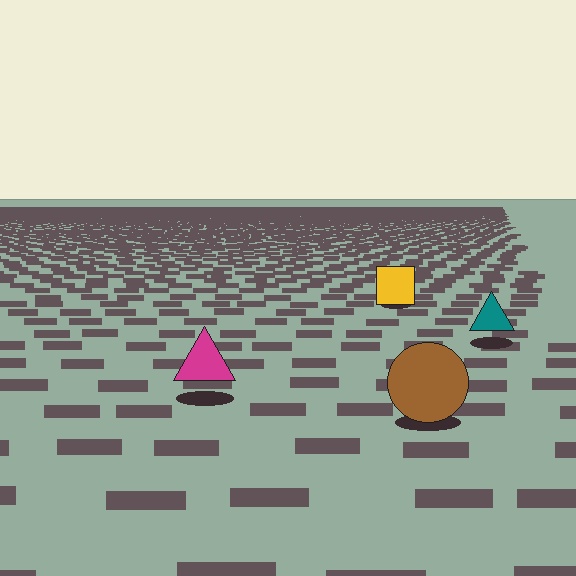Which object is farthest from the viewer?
The yellow square is farthest from the viewer. It appears smaller and the ground texture around it is denser.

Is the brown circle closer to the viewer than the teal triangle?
Yes. The brown circle is closer — you can tell from the texture gradient: the ground texture is coarser near it.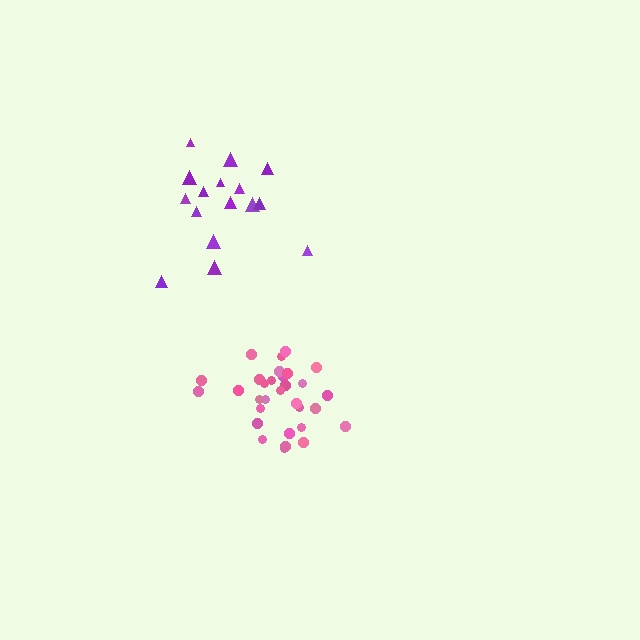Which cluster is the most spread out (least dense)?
Purple.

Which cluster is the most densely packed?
Pink.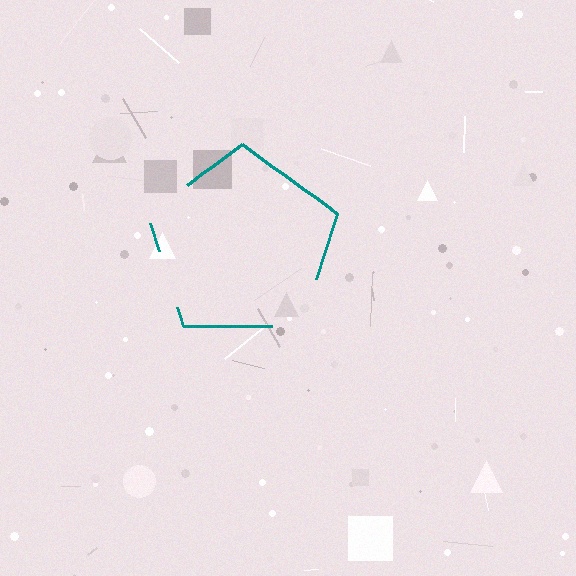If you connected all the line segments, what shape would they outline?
They would outline a pentagon.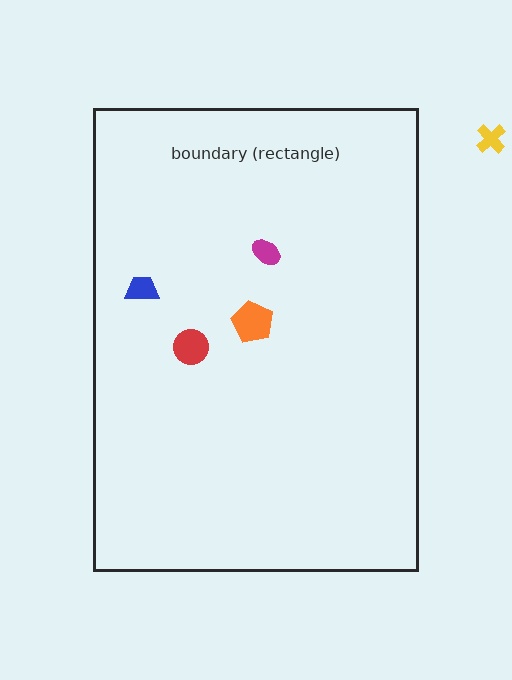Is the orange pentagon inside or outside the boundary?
Inside.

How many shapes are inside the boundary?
4 inside, 1 outside.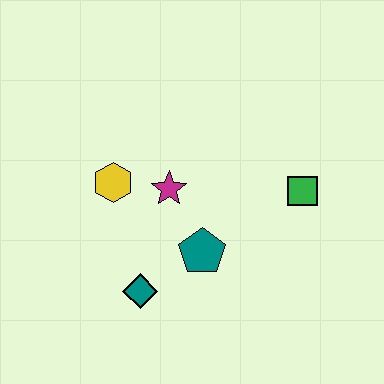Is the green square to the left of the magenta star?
No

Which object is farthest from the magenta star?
The green square is farthest from the magenta star.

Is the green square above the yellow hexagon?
No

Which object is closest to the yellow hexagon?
The magenta star is closest to the yellow hexagon.